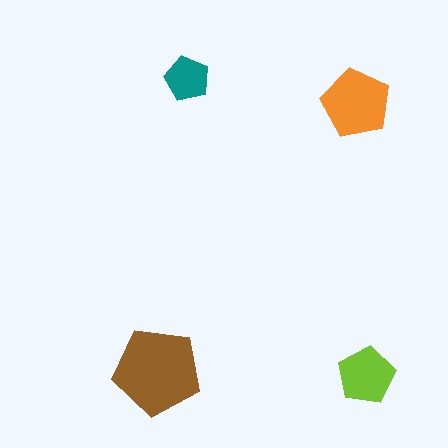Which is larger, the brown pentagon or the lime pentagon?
The brown one.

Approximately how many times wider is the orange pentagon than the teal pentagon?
About 1.5 times wider.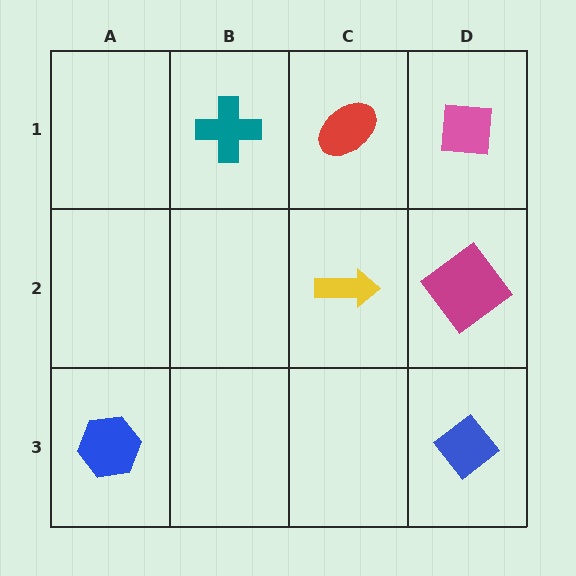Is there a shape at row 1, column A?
No, that cell is empty.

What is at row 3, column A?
A blue hexagon.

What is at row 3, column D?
A blue diamond.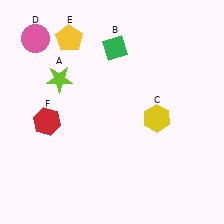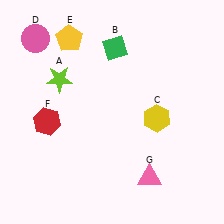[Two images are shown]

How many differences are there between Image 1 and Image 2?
There is 1 difference between the two images.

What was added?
A pink triangle (G) was added in Image 2.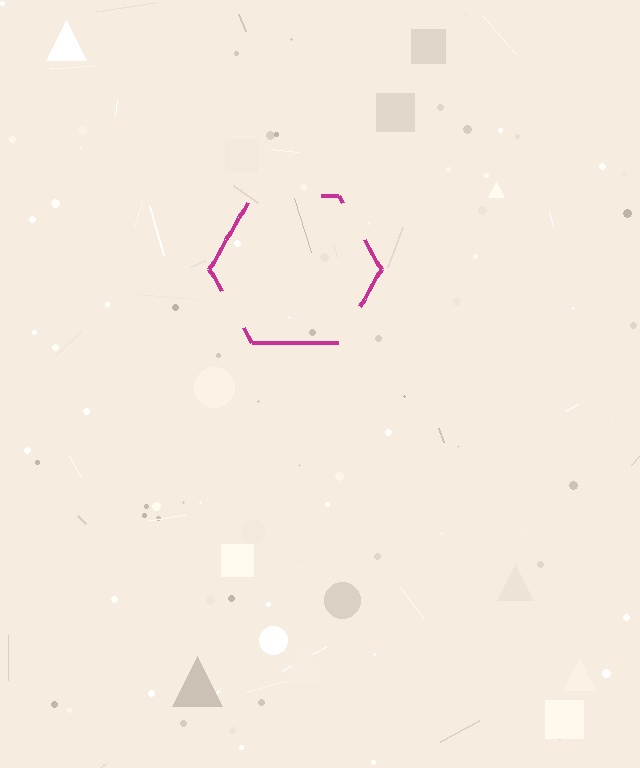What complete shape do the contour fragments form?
The contour fragments form a hexagon.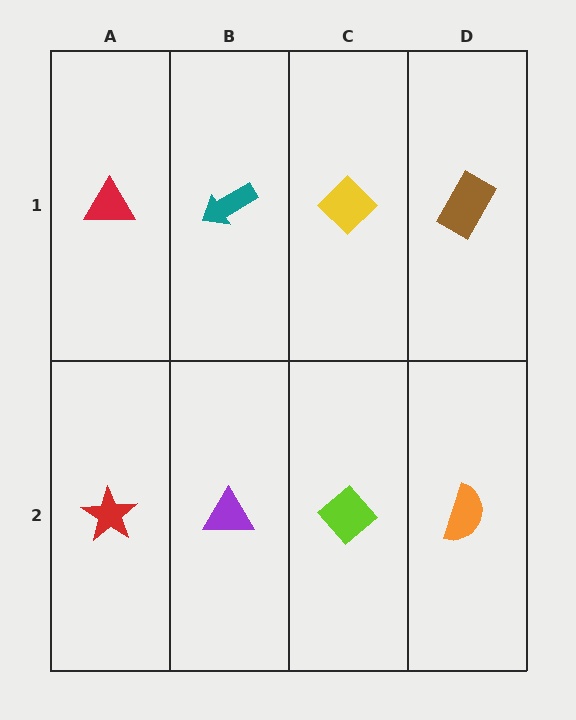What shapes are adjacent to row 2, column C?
A yellow diamond (row 1, column C), a purple triangle (row 2, column B), an orange semicircle (row 2, column D).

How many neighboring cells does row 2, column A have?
2.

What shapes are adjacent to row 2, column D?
A brown rectangle (row 1, column D), a lime diamond (row 2, column C).